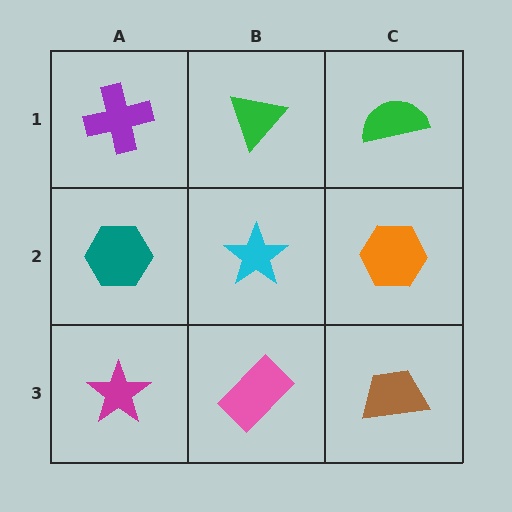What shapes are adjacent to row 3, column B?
A cyan star (row 2, column B), a magenta star (row 3, column A), a brown trapezoid (row 3, column C).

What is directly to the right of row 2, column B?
An orange hexagon.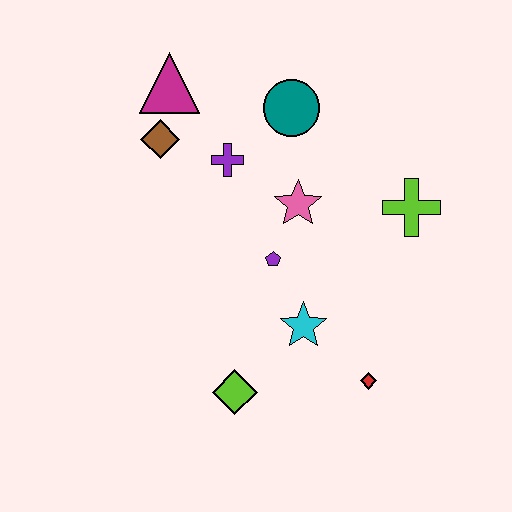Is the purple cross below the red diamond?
No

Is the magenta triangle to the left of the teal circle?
Yes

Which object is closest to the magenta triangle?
The brown diamond is closest to the magenta triangle.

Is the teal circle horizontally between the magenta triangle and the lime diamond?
No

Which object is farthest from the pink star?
The lime diamond is farthest from the pink star.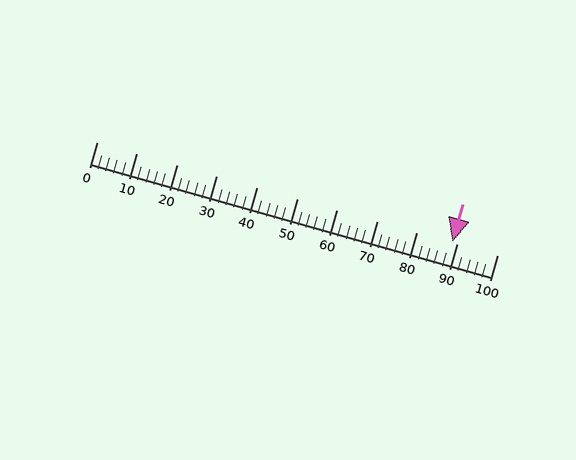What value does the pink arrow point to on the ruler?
The pink arrow points to approximately 89.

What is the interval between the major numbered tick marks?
The major tick marks are spaced 10 units apart.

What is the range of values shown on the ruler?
The ruler shows values from 0 to 100.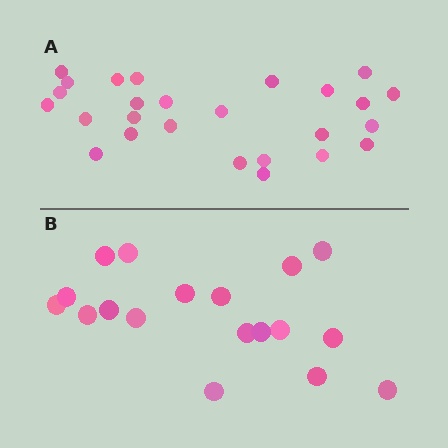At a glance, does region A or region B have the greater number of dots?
Region A (the top region) has more dots.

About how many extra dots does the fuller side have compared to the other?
Region A has roughly 8 or so more dots than region B.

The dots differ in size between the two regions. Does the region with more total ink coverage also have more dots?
No. Region B has more total ink coverage because its dots are larger, but region A actually contains more individual dots. Total area can be misleading — the number of items is what matters here.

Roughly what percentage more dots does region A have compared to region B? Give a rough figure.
About 45% more.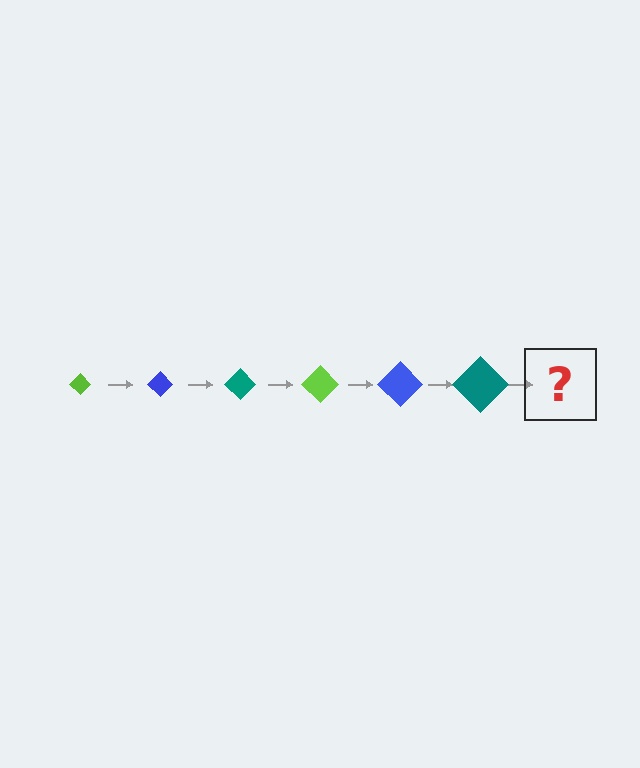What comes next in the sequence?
The next element should be a lime diamond, larger than the previous one.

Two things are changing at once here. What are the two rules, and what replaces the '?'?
The two rules are that the diamond grows larger each step and the color cycles through lime, blue, and teal. The '?' should be a lime diamond, larger than the previous one.